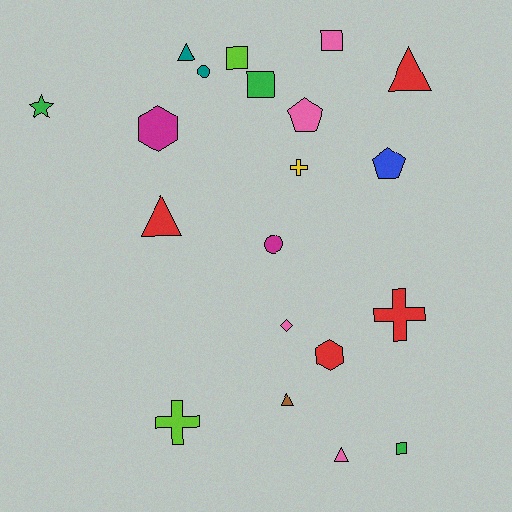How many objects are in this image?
There are 20 objects.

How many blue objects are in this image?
There is 1 blue object.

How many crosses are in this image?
There are 3 crosses.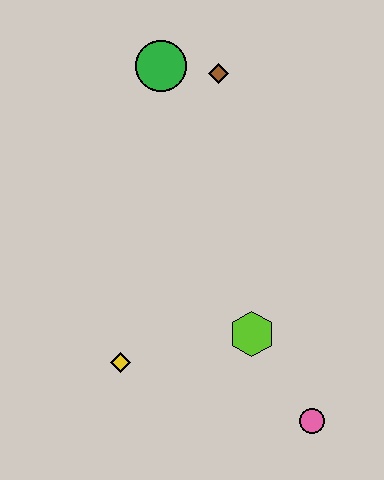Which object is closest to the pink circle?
The lime hexagon is closest to the pink circle.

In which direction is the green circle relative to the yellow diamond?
The green circle is above the yellow diamond.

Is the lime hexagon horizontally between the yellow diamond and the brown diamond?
No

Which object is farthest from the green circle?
The pink circle is farthest from the green circle.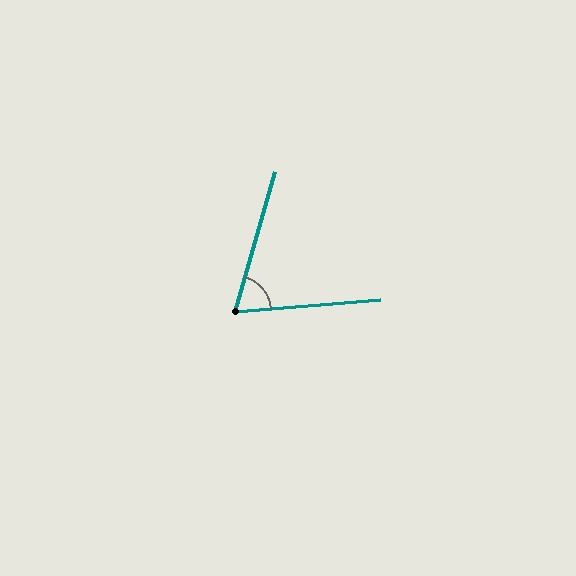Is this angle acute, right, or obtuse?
It is acute.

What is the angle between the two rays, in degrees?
Approximately 69 degrees.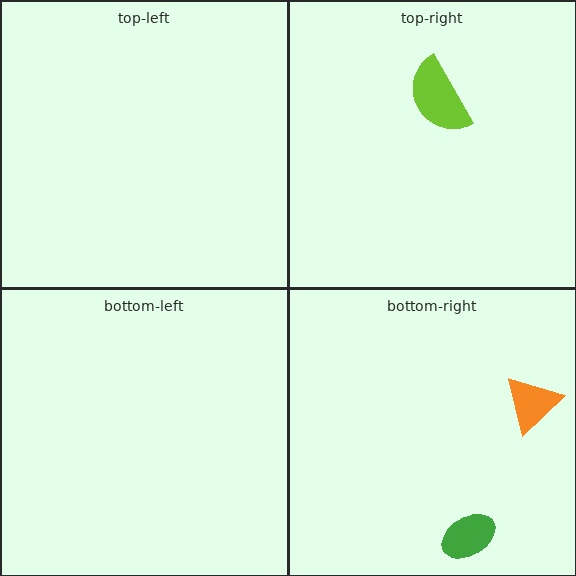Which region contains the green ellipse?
The bottom-right region.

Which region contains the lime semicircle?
The top-right region.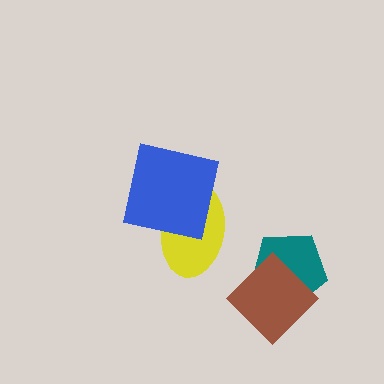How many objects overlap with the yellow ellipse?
1 object overlaps with the yellow ellipse.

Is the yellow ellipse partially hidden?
Yes, it is partially covered by another shape.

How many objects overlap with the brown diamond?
1 object overlaps with the brown diamond.